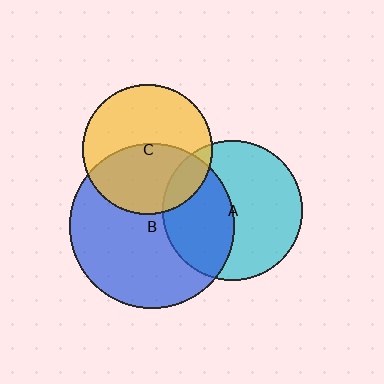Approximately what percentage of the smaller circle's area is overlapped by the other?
Approximately 40%.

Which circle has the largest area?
Circle B (blue).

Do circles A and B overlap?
Yes.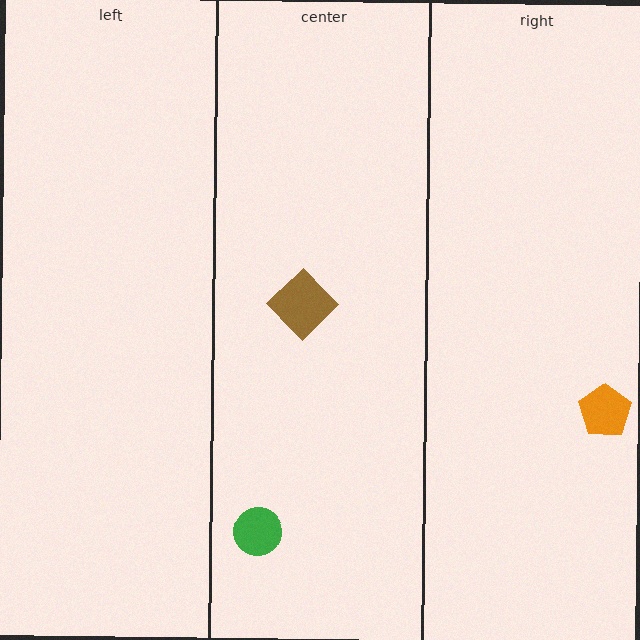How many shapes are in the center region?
2.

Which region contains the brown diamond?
The center region.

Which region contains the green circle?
The center region.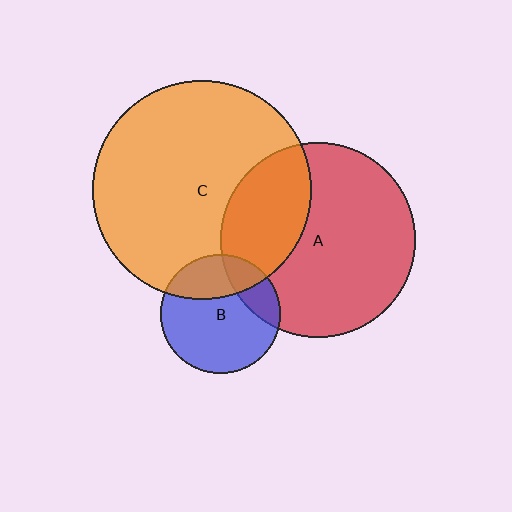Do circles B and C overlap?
Yes.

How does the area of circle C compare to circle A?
Approximately 1.3 times.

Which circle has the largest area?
Circle C (orange).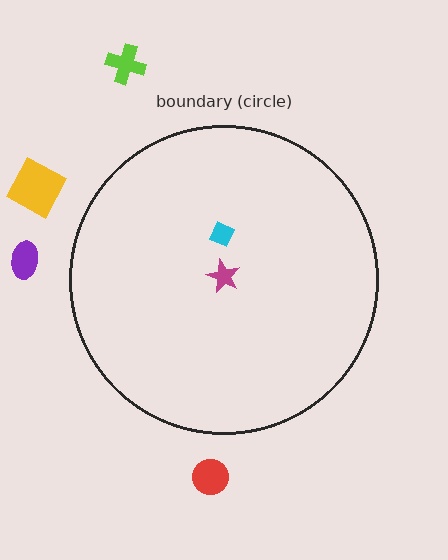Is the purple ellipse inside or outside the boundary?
Outside.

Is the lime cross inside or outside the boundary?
Outside.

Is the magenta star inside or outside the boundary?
Inside.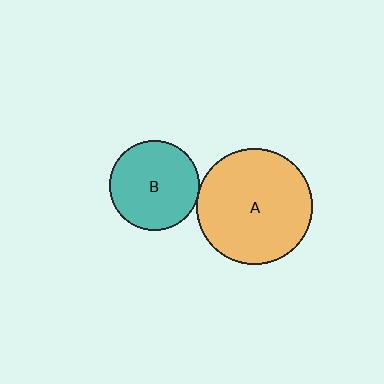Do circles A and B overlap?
Yes.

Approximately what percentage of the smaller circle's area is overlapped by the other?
Approximately 5%.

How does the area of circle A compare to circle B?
Approximately 1.7 times.